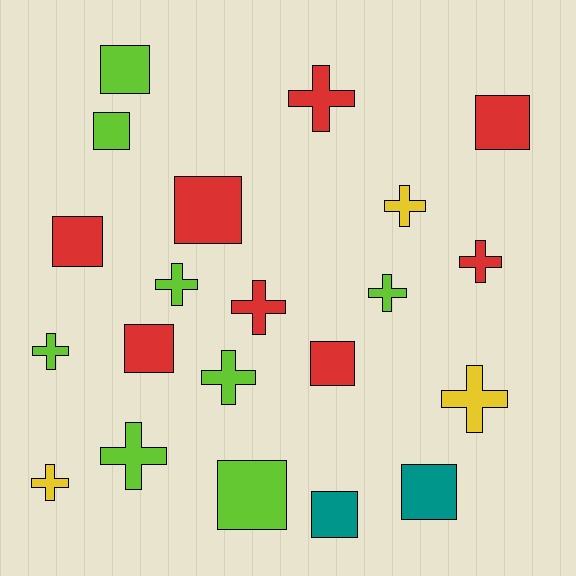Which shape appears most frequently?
Cross, with 11 objects.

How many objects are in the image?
There are 21 objects.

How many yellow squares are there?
There are no yellow squares.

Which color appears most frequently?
Red, with 8 objects.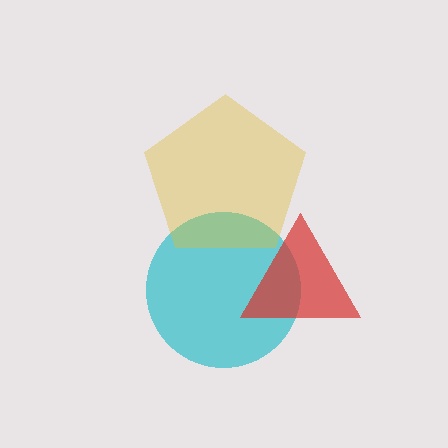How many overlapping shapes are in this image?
There are 3 overlapping shapes in the image.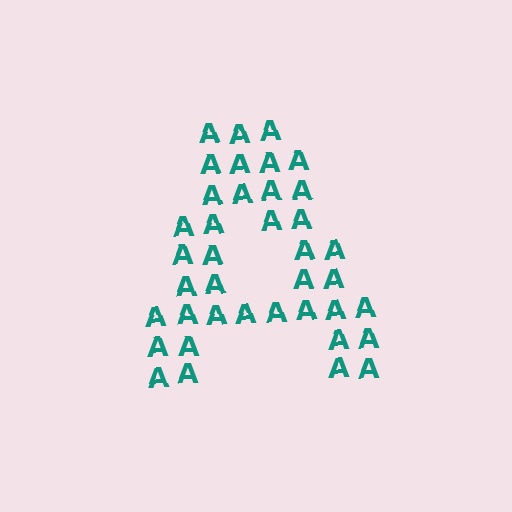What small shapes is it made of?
It is made of small letter A's.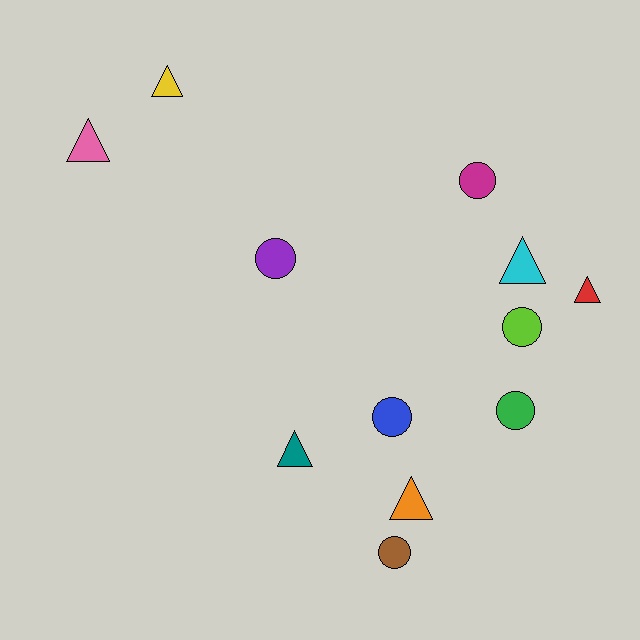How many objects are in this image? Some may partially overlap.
There are 12 objects.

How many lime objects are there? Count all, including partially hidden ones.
There is 1 lime object.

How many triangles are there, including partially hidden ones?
There are 6 triangles.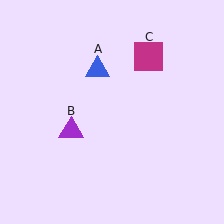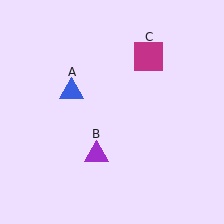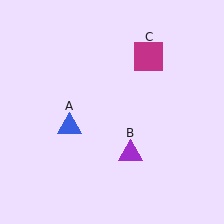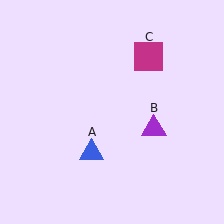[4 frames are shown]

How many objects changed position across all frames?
2 objects changed position: blue triangle (object A), purple triangle (object B).